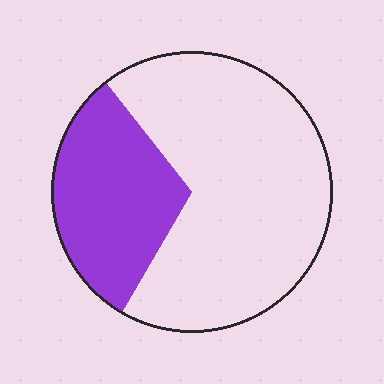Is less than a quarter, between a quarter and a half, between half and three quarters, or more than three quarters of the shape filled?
Between a quarter and a half.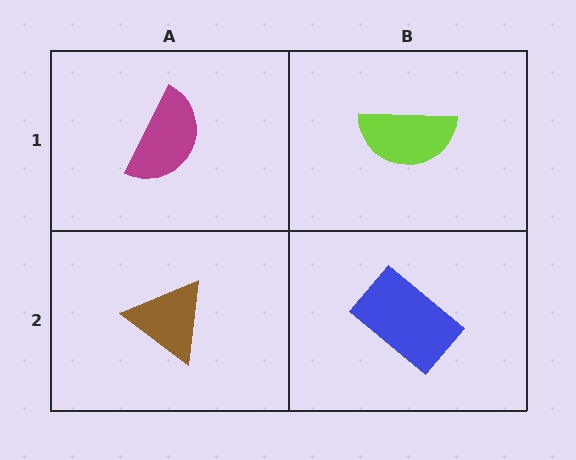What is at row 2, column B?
A blue rectangle.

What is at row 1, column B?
A lime semicircle.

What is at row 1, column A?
A magenta semicircle.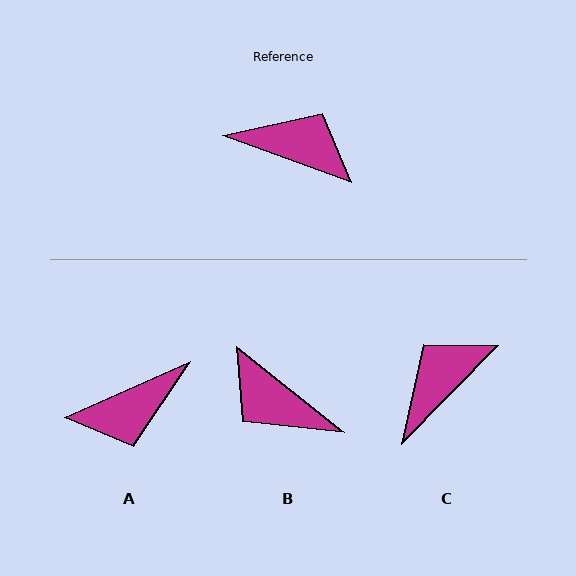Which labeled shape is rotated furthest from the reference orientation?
B, about 161 degrees away.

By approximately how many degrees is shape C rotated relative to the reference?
Approximately 66 degrees counter-clockwise.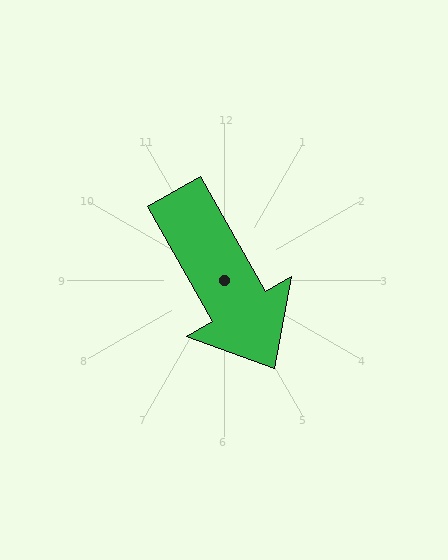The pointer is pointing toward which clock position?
Roughly 5 o'clock.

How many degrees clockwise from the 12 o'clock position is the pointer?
Approximately 150 degrees.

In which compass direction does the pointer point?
Southeast.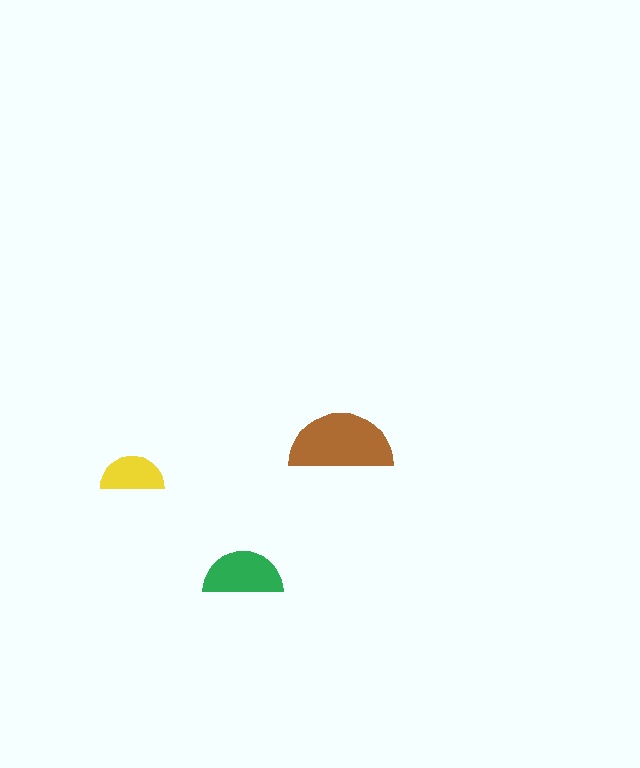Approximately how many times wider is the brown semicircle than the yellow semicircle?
About 1.5 times wider.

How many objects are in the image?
There are 3 objects in the image.